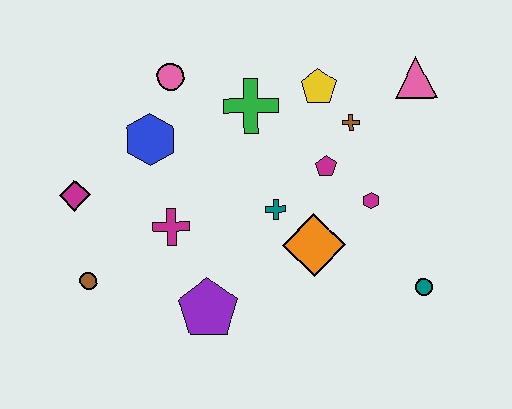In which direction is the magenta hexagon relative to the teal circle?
The magenta hexagon is above the teal circle.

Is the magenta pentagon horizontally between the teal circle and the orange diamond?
Yes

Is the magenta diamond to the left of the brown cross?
Yes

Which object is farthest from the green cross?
The teal circle is farthest from the green cross.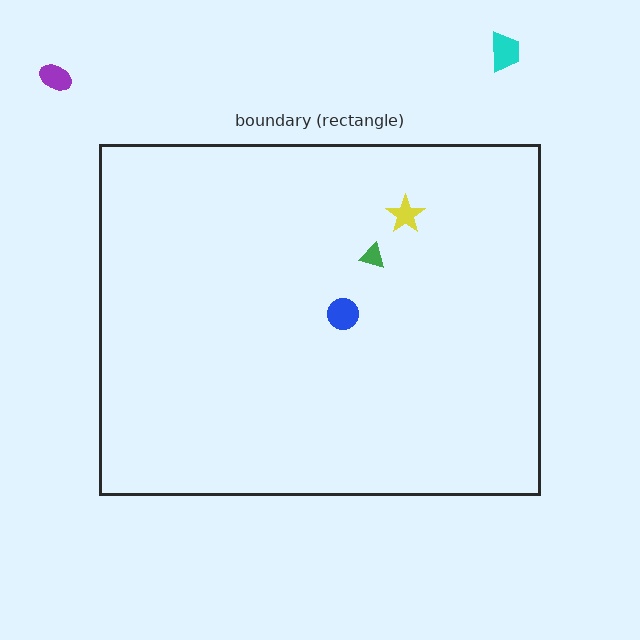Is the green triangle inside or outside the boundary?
Inside.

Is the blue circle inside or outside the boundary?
Inside.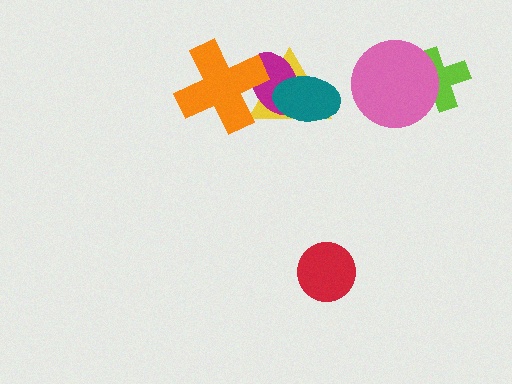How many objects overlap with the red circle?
0 objects overlap with the red circle.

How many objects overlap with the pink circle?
1 object overlaps with the pink circle.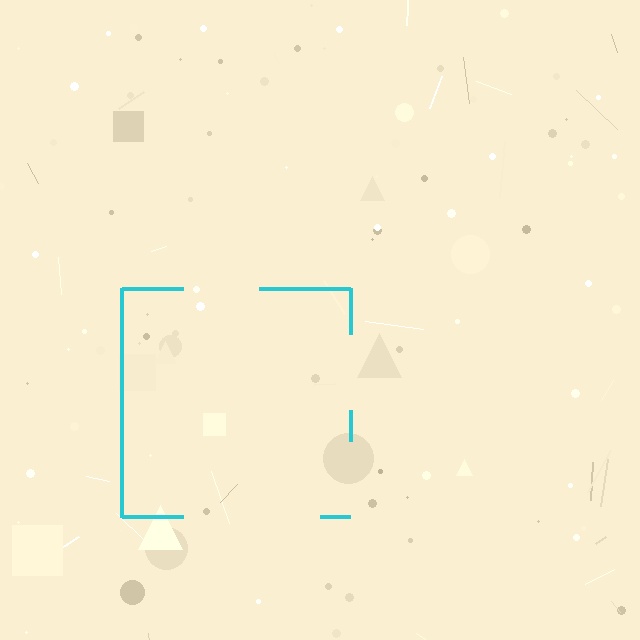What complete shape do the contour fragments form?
The contour fragments form a square.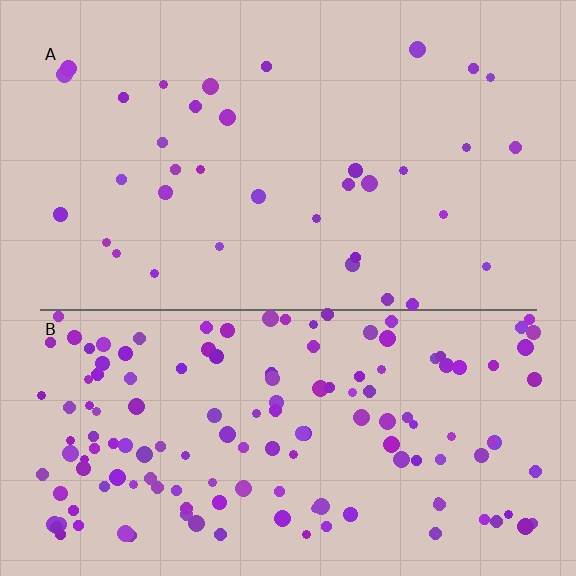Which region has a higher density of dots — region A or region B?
B (the bottom).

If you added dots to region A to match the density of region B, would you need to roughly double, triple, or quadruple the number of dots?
Approximately quadruple.